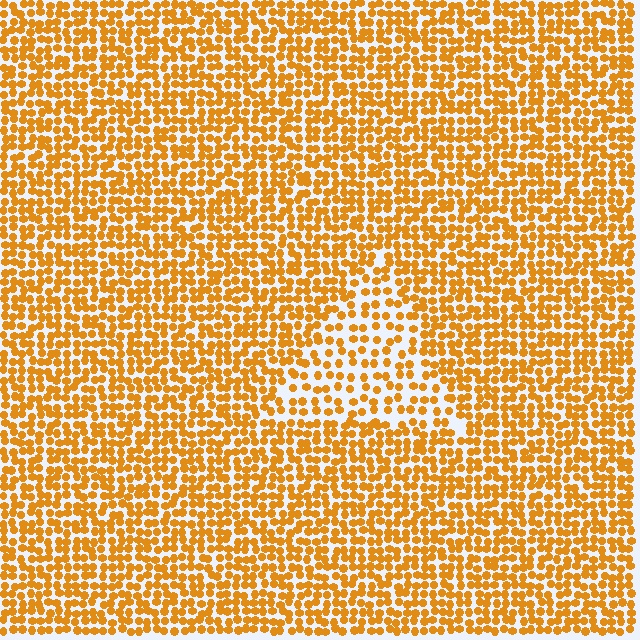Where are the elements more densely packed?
The elements are more densely packed outside the triangle boundary.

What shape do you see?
I see a triangle.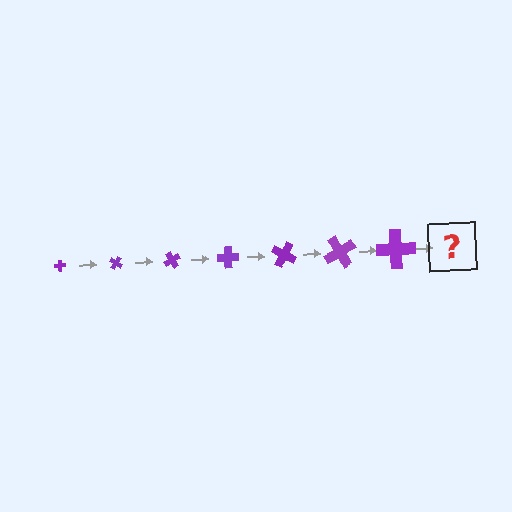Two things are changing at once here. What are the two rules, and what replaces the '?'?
The two rules are that the cross grows larger each step and it rotates 30 degrees each step. The '?' should be a cross, larger than the previous one and rotated 210 degrees from the start.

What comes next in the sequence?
The next element should be a cross, larger than the previous one and rotated 210 degrees from the start.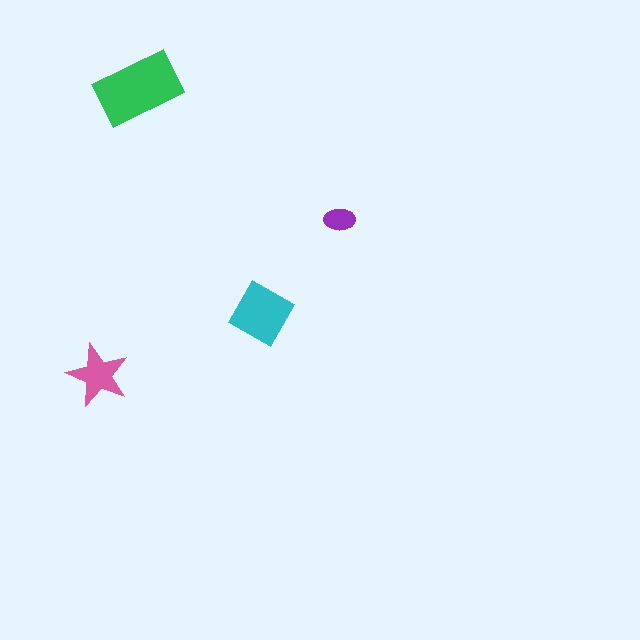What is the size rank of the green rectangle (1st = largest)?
1st.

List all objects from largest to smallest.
The green rectangle, the cyan diamond, the pink star, the purple ellipse.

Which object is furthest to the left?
The pink star is leftmost.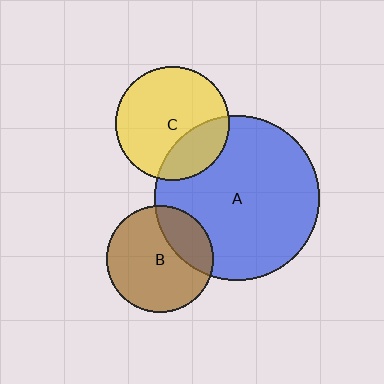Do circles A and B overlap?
Yes.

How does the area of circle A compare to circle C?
Approximately 2.1 times.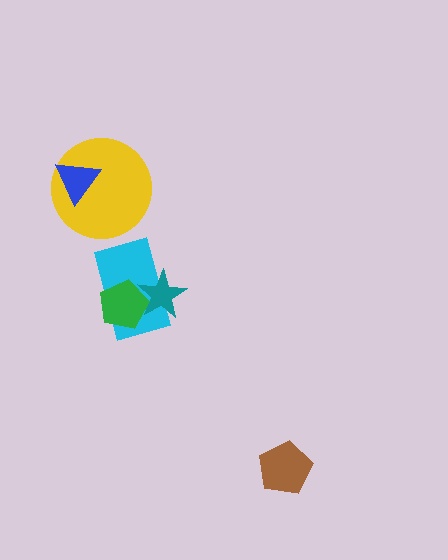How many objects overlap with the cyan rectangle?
2 objects overlap with the cyan rectangle.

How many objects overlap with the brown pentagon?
0 objects overlap with the brown pentagon.